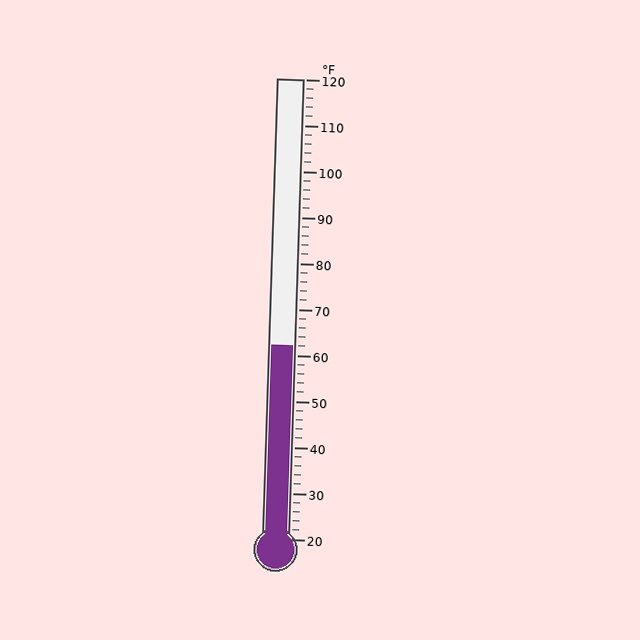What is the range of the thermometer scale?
The thermometer scale ranges from 20°F to 120°F.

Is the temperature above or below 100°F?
The temperature is below 100°F.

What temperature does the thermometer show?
The thermometer shows approximately 62°F.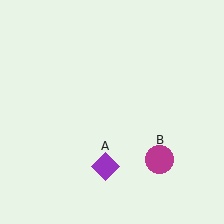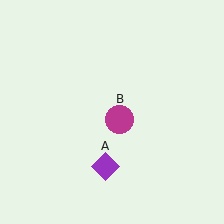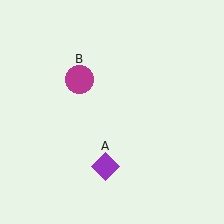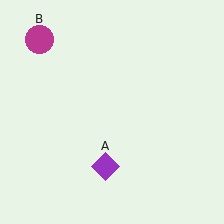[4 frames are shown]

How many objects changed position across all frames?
1 object changed position: magenta circle (object B).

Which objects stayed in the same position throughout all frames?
Purple diamond (object A) remained stationary.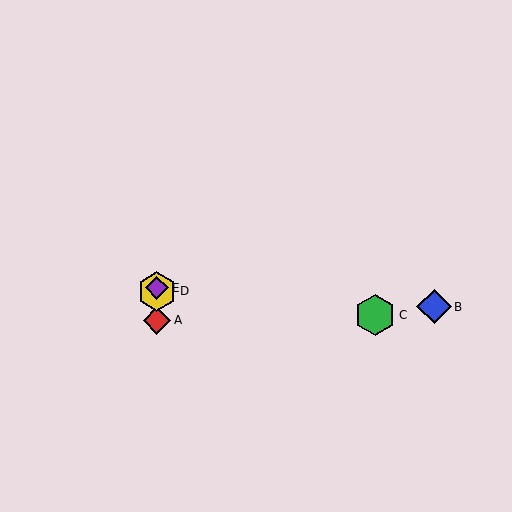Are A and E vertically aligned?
Yes, both are at x≈157.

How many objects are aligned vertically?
3 objects (A, D, E) are aligned vertically.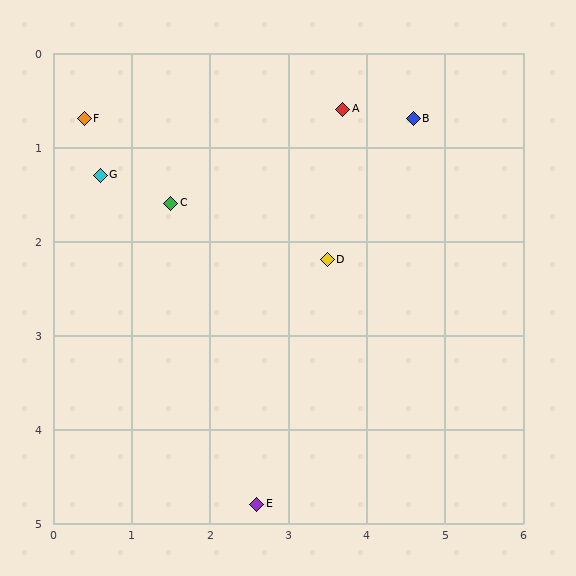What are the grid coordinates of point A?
Point A is at approximately (3.7, 0.6).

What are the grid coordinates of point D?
Point D is at approximately (3.5, 2.2).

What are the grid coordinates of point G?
Point G is at approximately (0.6, 1.3).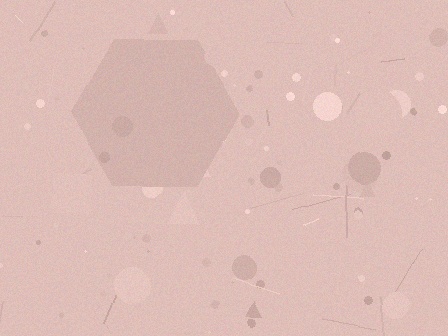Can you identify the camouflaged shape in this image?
The camouflaged shape is a hexagon.